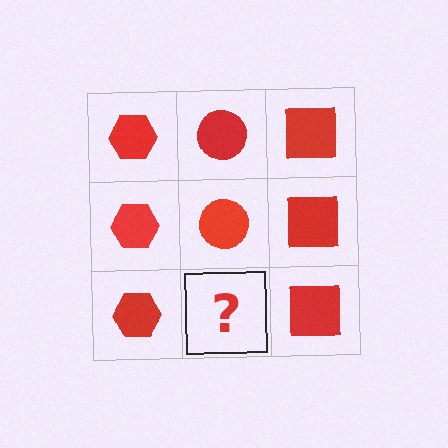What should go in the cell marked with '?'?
The missing cell should contain a red circle.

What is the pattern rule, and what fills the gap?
The rule is that each column has a consistent shape. The gap should be filled with a red circle.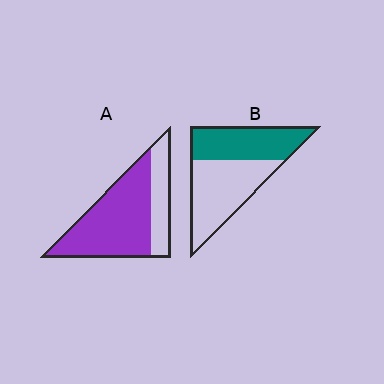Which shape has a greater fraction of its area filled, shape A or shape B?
Shape A.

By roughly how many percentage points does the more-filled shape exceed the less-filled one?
By roughly 25 percentage points (A over B).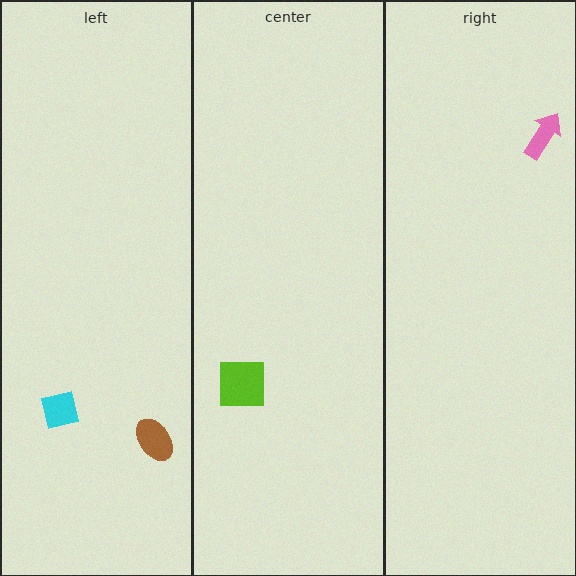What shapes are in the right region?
The pink arrow.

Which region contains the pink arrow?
The right region.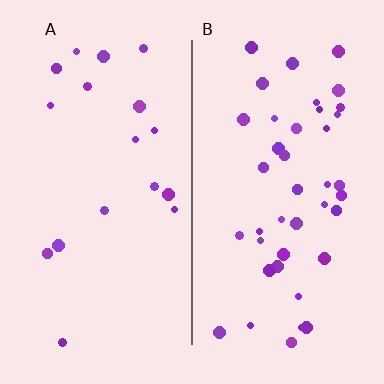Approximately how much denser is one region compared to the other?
Approximately 2.3× — region B over region A.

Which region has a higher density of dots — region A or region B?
B (the right).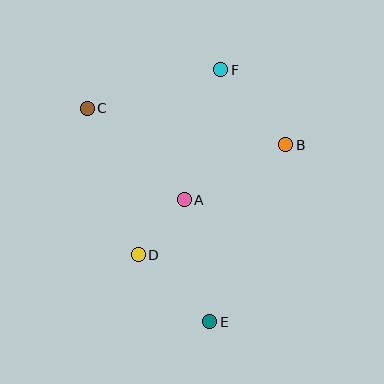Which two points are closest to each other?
Points A and D are closest to each other.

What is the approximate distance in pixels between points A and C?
The distance between A and C is approximately 133 pixels.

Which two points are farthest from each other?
Points E and F are farthest from each other.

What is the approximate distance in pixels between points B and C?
The distance between B and C is approximately 202 pixels.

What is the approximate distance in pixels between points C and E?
The distance between C and E is approximately 247 pixels.